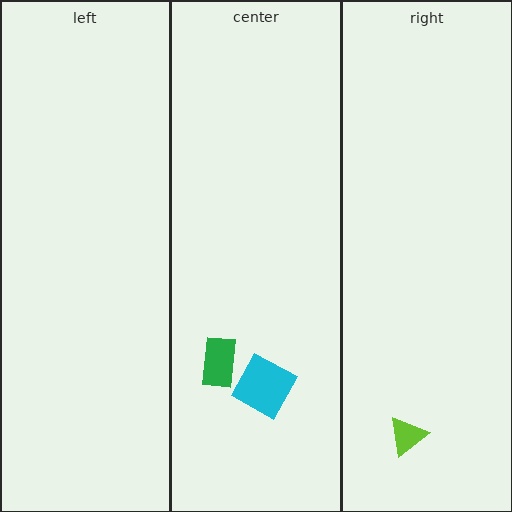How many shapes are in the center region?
2.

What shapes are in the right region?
The lime triangle.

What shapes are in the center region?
The cyan square, the green rectangle.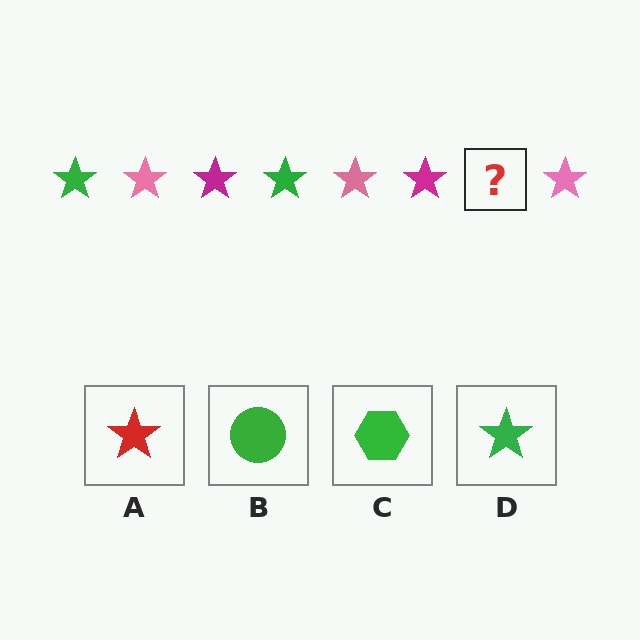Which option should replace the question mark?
Option D.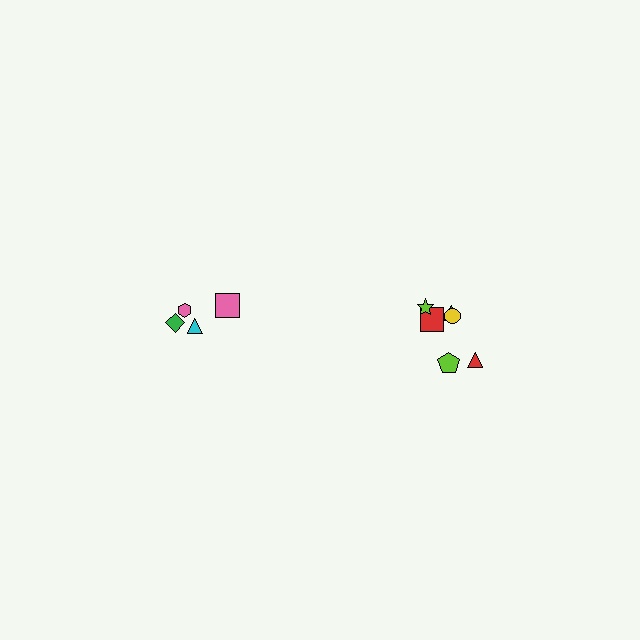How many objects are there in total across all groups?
There are 10 objects.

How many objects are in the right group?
There are 6 objects.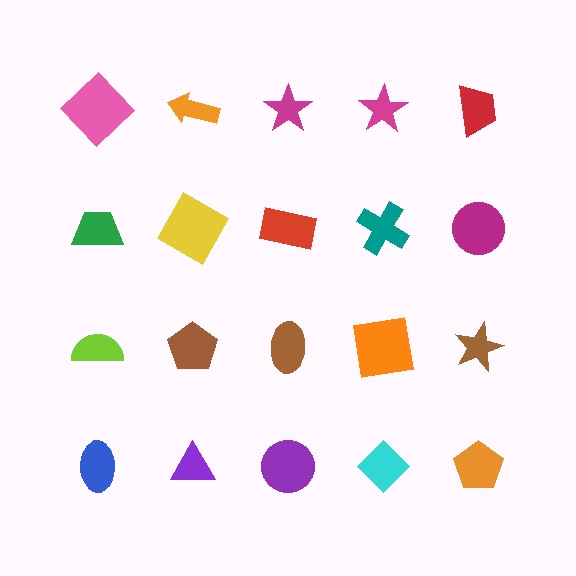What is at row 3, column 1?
A lime semicircle.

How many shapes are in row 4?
5 shapes.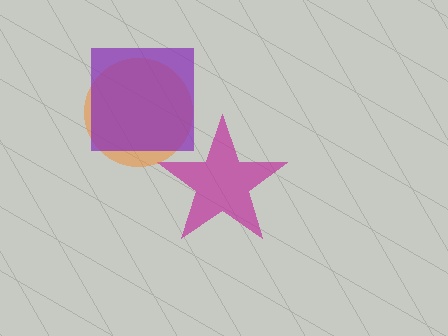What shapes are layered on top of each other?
The layered shapes are: a magenta star, an orange circle, a purple square.